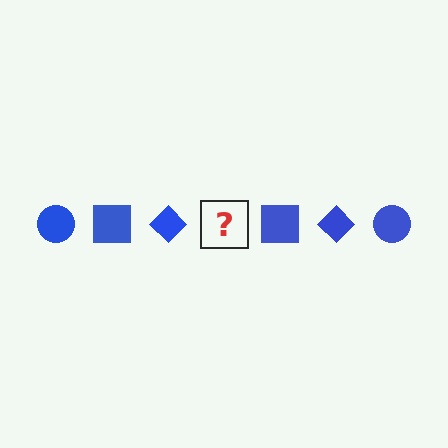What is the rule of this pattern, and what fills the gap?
The rule is that the pattern cycles through circle, square, diamond shapes in blue. The gap should be filled with a blue circle.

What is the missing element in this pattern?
The missing element is a blue circle.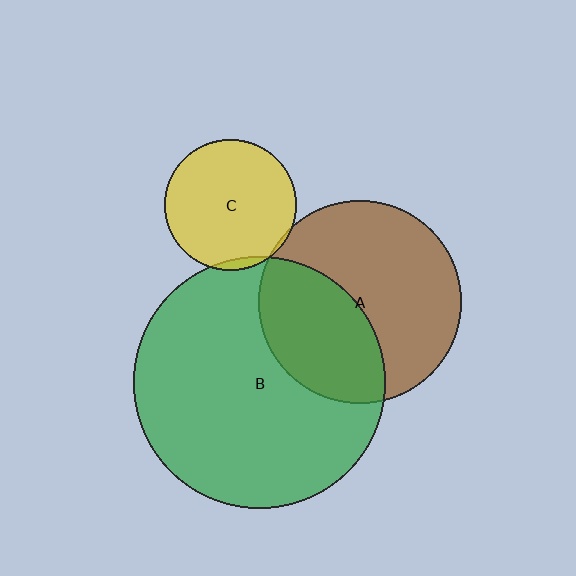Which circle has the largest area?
Circle B (green).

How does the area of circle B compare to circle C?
Approximately 3.7 times.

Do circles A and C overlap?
Yes.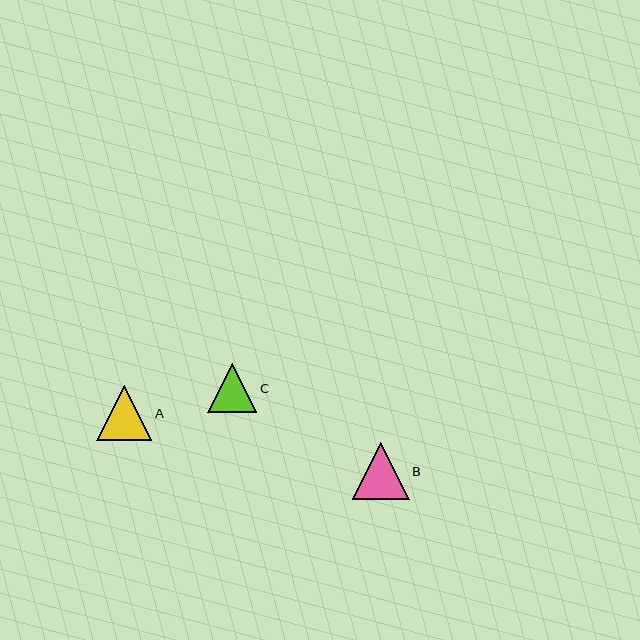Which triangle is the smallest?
Triangle C is the smallest with a size of approximately 49 pixels.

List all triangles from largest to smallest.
From largest to smallest: B, A, C.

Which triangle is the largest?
Triangle B is the largest with a size of approximately 57 pixels.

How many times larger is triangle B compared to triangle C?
Triangle B is approximately 1.2 times the size of triangle C.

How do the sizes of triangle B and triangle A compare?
Triangle B and triangle A are approximately the same size.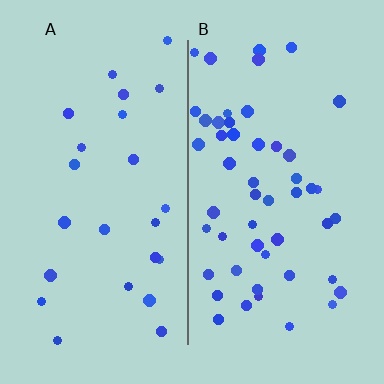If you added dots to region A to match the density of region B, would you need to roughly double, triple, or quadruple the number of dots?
Approximately double.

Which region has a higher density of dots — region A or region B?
B (the right).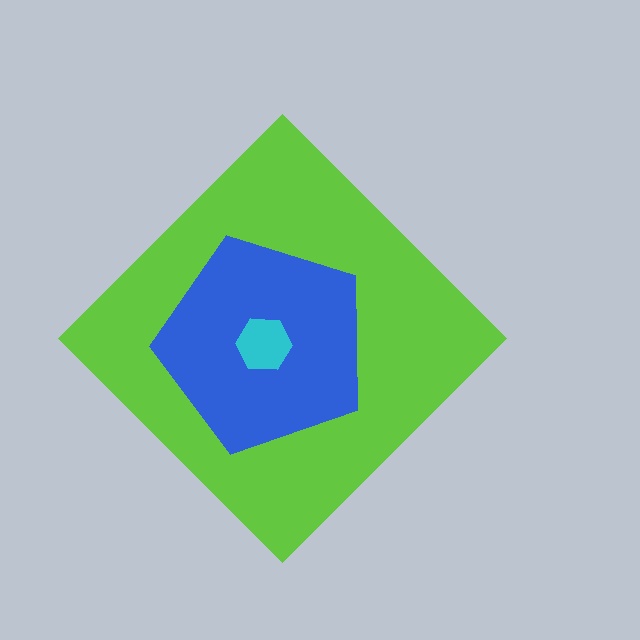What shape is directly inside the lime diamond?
The blue pentagon.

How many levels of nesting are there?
3.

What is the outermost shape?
The lime diamond.